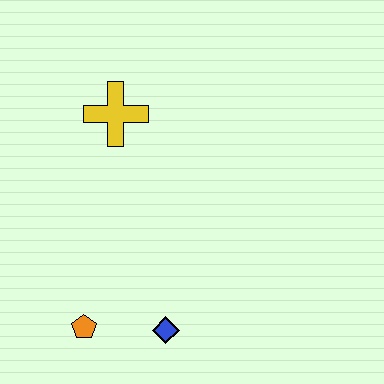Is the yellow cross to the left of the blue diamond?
Yes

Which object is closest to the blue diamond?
The orange pentagon is closest to the blue diamond.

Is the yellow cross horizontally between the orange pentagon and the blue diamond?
Yes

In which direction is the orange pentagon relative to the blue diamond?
The orange pentagon is to the left of the blue diamond.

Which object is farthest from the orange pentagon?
The yellow cross is farthest from the orange pentagon.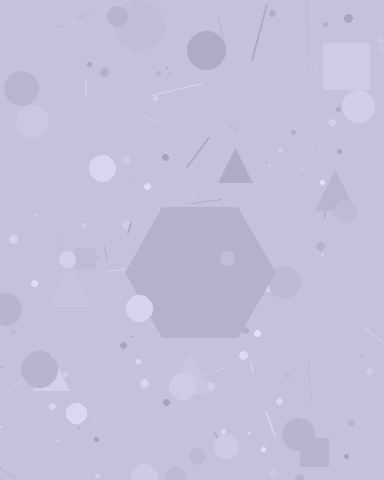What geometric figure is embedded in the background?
A hexagon is embedded in the background.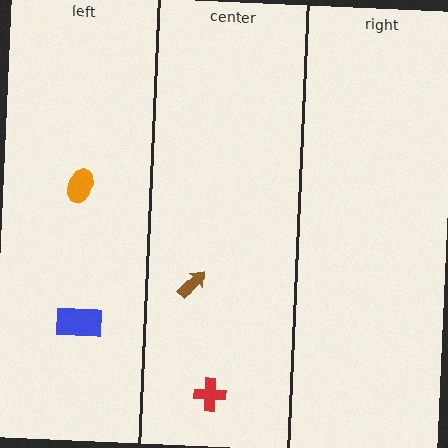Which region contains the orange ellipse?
The left region.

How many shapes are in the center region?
2.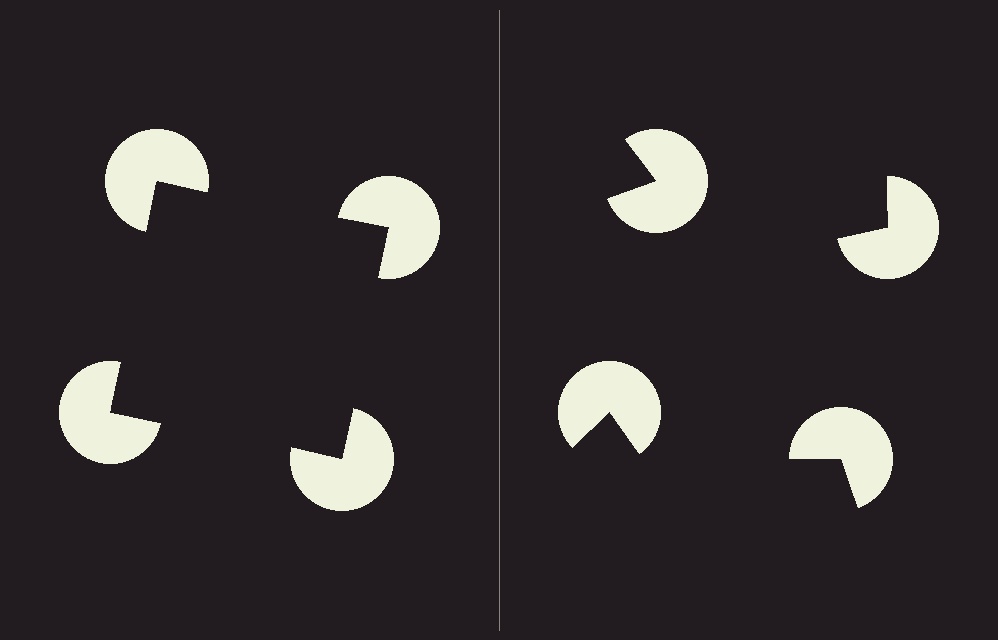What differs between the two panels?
The pac-man discs are positioned identically on both sides; only the wedge orientations differ. On the left they align to a square; on the right they are misaligned.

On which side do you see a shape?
An illusory square appears on the left side. On the right side the wedge cuts are rotated, so no coherent shape forms.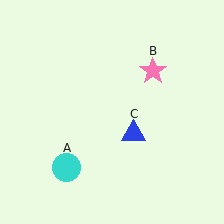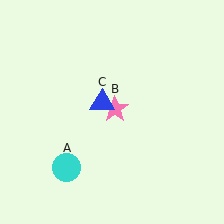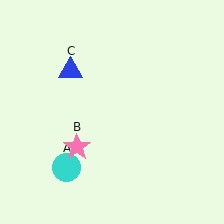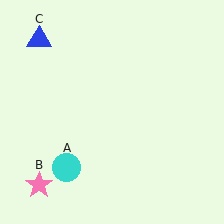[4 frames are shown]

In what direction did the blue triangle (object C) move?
The blue triangle (object C) moved up and to the left.